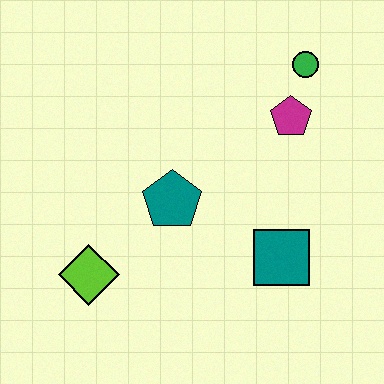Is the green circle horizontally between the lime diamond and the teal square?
No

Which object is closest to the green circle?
The magenta pentagon is closest to the green circle.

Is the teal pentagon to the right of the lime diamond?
Yes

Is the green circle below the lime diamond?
No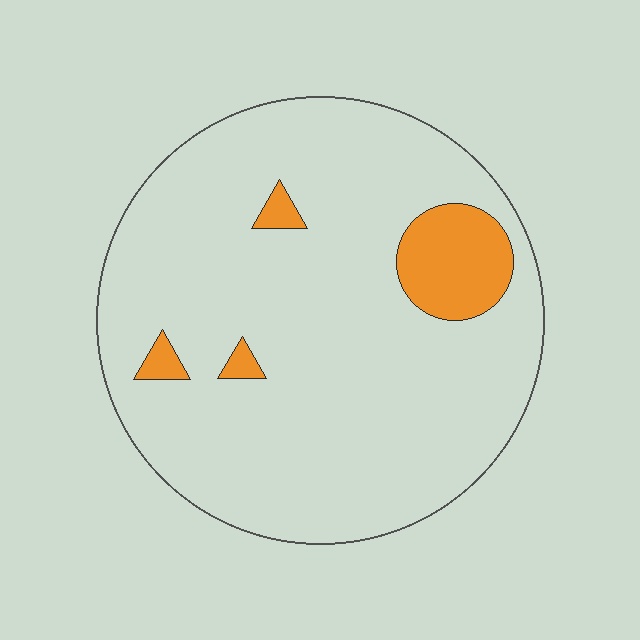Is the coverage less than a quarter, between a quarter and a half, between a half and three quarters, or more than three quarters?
Less than a quarter.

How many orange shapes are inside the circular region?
4.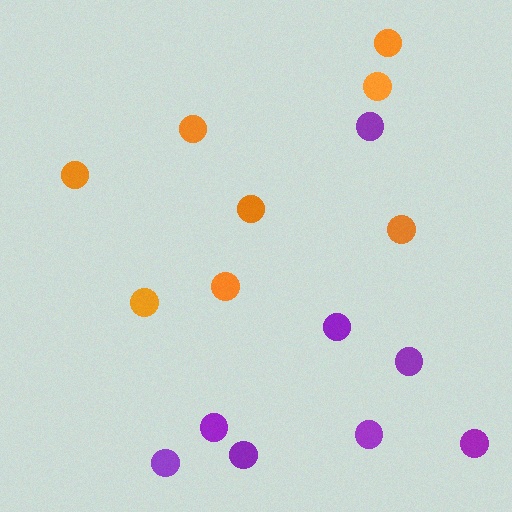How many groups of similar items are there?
There are 2 groups: one group of purple circles (8) and one group of orange circles (8).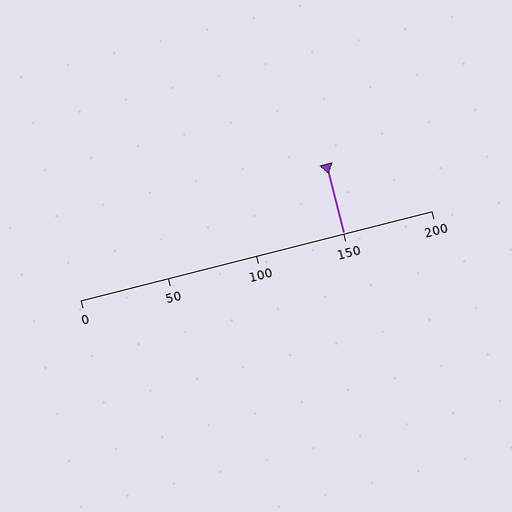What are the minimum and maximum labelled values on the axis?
The axis runs from 0 to 200.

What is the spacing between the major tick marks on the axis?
The major ticks are spaced 50 apart.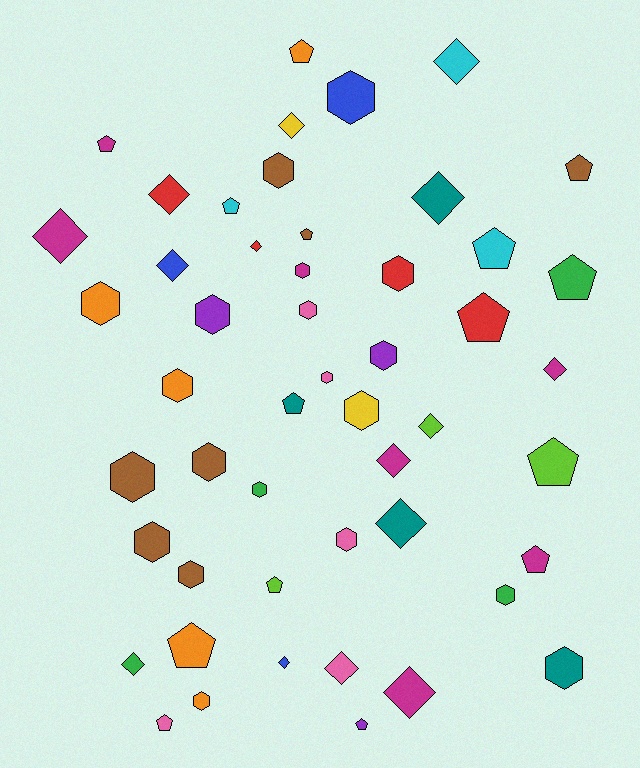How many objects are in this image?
There are 50 objects.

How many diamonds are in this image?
There are 15 diamonds.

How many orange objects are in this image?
There are 5 orange objects.